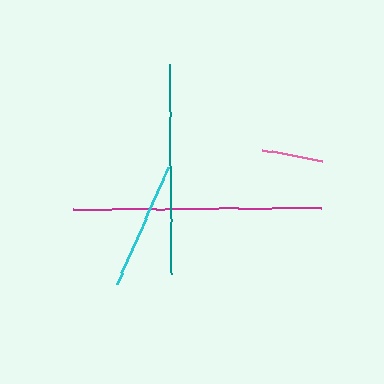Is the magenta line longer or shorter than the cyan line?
The magenta line is longer than the cyan line.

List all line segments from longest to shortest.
From longest to shortest: magenta, teal, cyan, pink.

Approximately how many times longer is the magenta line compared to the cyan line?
The magenta line is approximately 2.0 times the length of the cyan line.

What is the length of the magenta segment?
The magenta segment is approximately 248 pixels long.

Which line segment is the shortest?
The pink line is the shortest at approximately 62 pixels.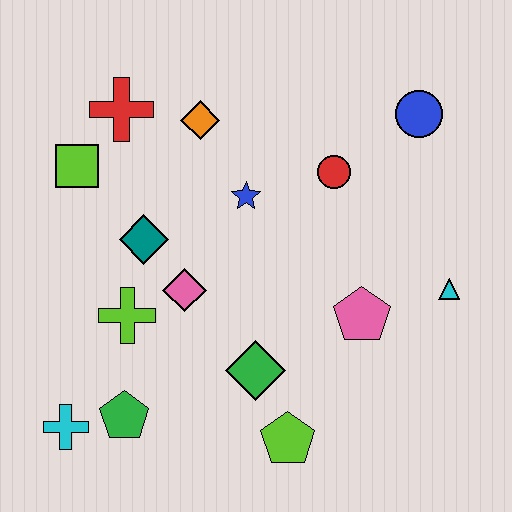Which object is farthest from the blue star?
The cyan cross is farthest from the blue star.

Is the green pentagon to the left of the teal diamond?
Yes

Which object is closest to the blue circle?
The red circle is closest to the blue circle.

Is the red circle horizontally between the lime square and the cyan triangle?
Yes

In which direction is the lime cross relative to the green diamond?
The lime cross is to the left of the green diamond.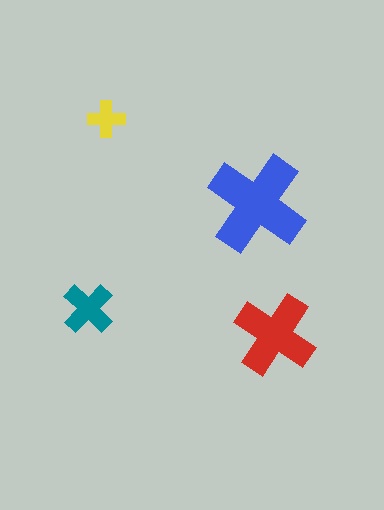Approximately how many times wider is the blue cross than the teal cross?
About 2 times wider.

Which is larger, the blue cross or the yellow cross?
The blue one.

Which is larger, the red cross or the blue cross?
The blue one.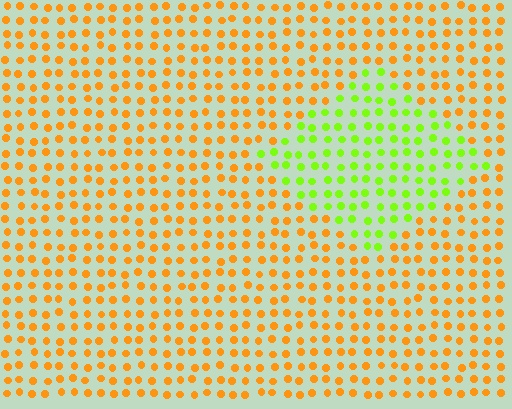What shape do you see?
I see a diamond.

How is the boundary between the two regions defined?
The boundary is defined purely by a slight shift in hue (about 60 degrees). Spacing, size, and orientation are identical on both sides.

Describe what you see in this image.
The image is filled with small orange elements in a uniform arrangement. A diamond-shaped region is visible where the elements are tinted to a slightly different hue, forming a subtle color boundary.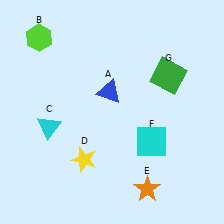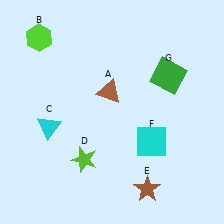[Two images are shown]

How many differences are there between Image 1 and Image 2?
There are 3 differences between the two images.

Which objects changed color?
A changed from blue to brown. D changed from yellow to lime. E changed from orange to brown.